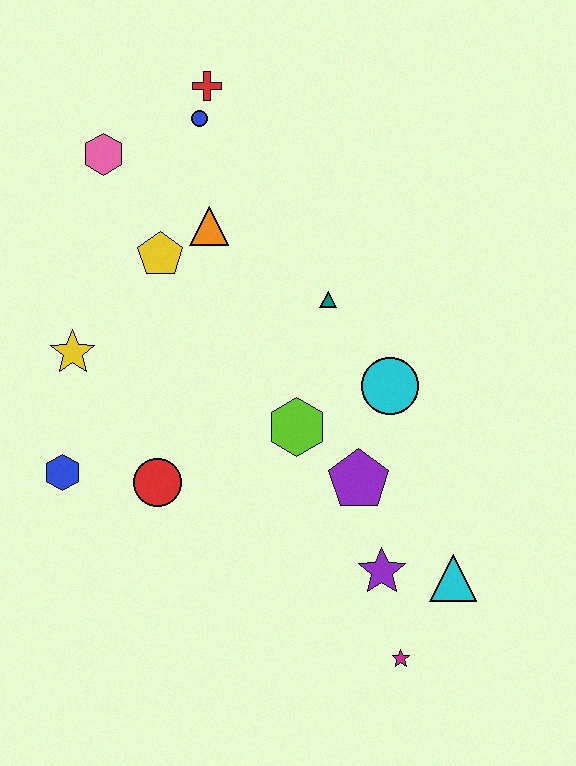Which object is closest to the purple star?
The cyan triangle is closest to the purple star.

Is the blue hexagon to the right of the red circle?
No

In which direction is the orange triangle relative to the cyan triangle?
The orange triangle is above the cyan triangle.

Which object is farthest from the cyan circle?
The pink hexagon is farthest from the cyan circle.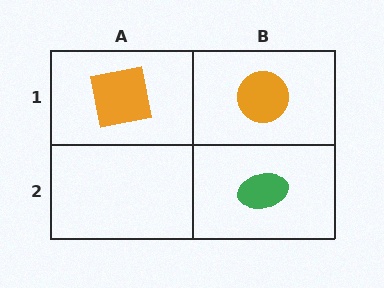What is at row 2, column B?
A green ellipse.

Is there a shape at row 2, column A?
No, that cell is empty.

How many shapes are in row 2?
1 shape.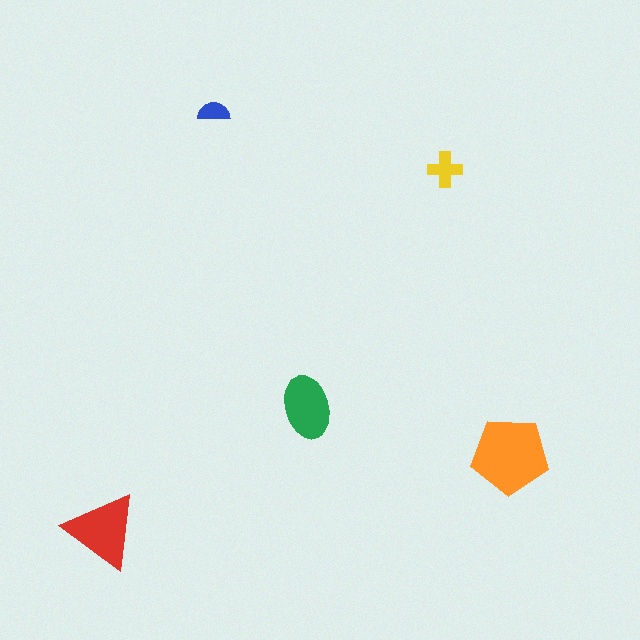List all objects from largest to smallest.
The orange pentagon, the red triangle, the green ellipse, the yellow cross, the blue semicircle.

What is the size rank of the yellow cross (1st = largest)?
4th.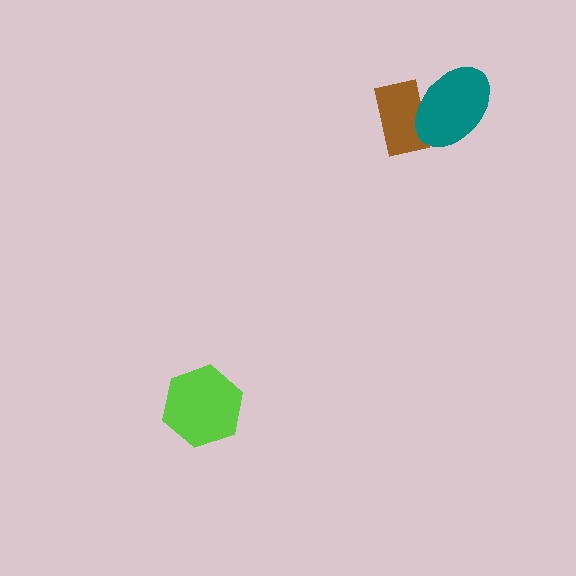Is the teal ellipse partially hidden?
No, no other shape covers it.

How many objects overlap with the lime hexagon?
0 objects overlap with the lime hexagon.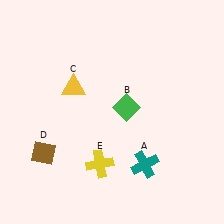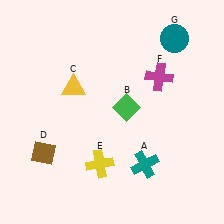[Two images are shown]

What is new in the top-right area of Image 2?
A magenta cross (F) was added in the top-right area of Image 2.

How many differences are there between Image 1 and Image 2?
There are 2 differences between the two images.